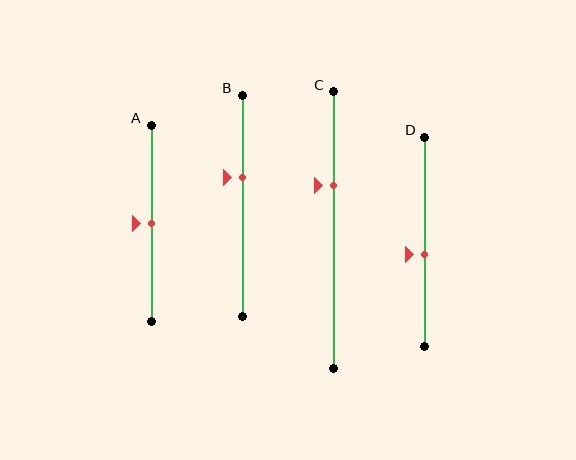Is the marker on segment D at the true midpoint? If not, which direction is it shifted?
No, the marker on segment D is shifted downward by about 6% of the segment length.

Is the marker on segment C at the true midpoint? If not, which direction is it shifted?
No, the marker on segment C is shifted upward by about 16% of the segment length.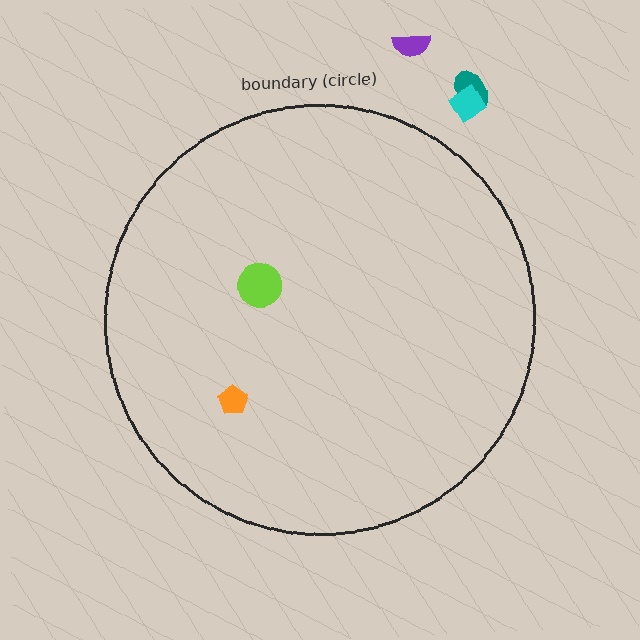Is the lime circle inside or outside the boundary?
Inside.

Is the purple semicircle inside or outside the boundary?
Outside.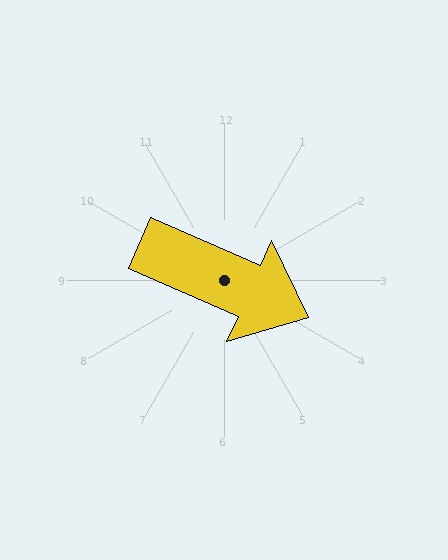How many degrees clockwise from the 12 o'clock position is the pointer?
Approximately 114 degrees.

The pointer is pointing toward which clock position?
Roughly 4 o'clock.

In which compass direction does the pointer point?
Southeast.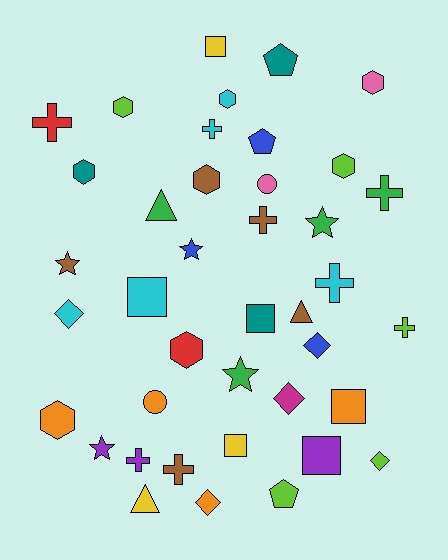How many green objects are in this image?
There are 4 green objects.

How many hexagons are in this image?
There are 8 hexagons.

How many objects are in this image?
There are 40 objects.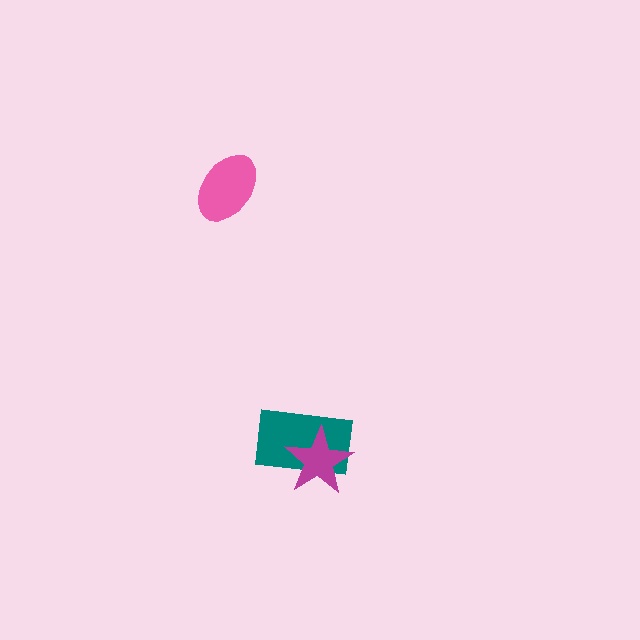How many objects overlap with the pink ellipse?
0 objects overlap with the pink ellipse.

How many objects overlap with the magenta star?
1 object overlaps with the magenta star.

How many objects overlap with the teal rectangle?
1 object overlaps with the teal rectangle.